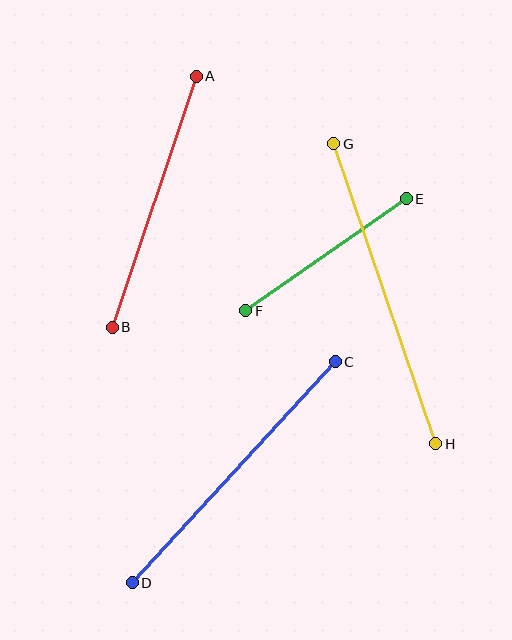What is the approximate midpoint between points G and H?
The midpoint is at approximately (385, 294) pixels.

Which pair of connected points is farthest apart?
Points G and H are farthest apart.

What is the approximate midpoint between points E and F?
The midpoint is at approximately (326, 255) pixels.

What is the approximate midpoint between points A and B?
The midpoint is at approximately (154, 202) pixels.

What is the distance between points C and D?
The distance is approximately 300 pixels.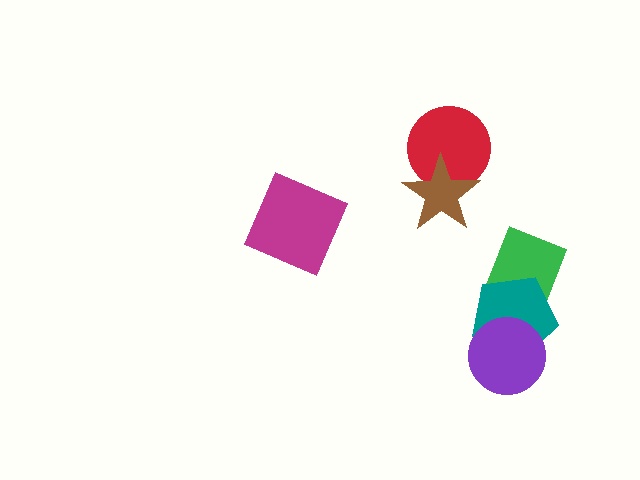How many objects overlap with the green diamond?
1 object overlaps with the green diamond.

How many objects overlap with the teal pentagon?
2 objects overlap with the teal pentagon.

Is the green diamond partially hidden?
Yes, it is partially covered by another shape.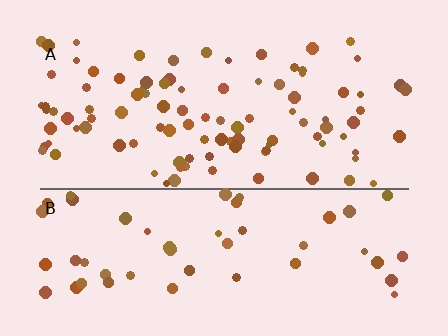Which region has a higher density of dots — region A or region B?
A (the top).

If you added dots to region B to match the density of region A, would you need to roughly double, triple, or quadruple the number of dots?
Approximately double.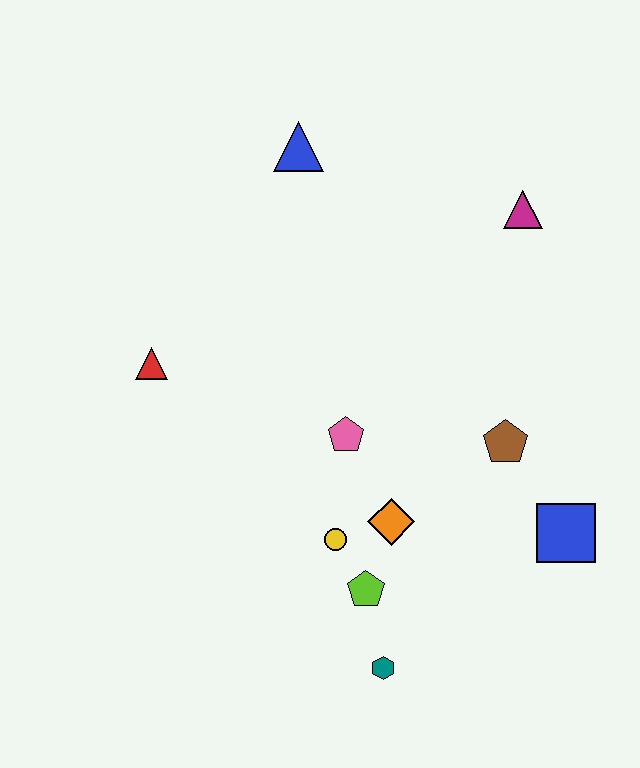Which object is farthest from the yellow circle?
The blue triangle is farthest from the yellow circle.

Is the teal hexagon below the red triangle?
Yes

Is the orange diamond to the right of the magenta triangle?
No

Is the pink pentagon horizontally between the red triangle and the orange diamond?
Yes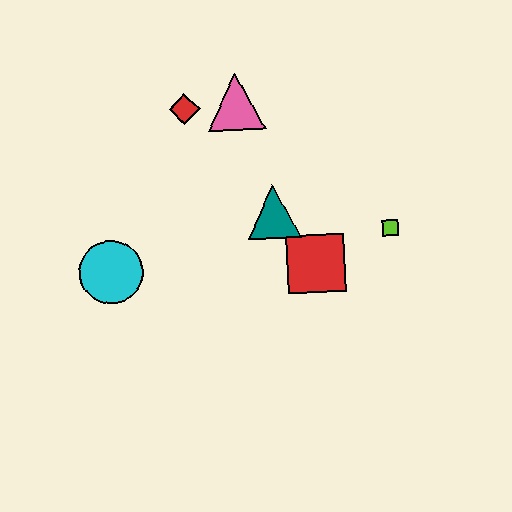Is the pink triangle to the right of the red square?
No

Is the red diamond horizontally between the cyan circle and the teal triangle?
Yes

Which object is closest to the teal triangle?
The red square is closest to the teal triangle.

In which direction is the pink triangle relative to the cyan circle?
The pink triangle is above the cyan circle.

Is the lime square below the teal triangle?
Yes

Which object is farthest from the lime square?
The cyan circle is farthest from the lime square.